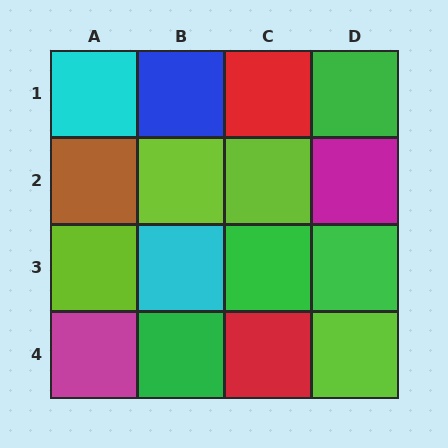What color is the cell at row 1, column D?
Green.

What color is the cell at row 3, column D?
Green.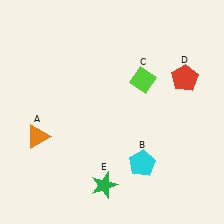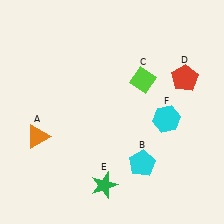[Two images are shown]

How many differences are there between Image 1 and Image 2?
There is 1 difference between the two images.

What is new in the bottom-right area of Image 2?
A cyan hexagon (F) was added in the bottom-right area of Image 2.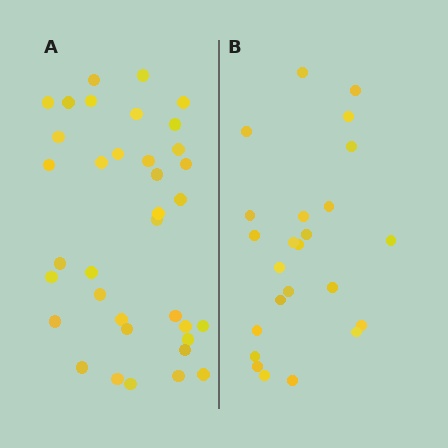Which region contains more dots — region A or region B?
Region A (the left region) has more dots.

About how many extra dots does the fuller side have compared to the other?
Region A has roughly 12 or so more dots than region B.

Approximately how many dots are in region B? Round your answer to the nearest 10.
About 20 dots. (The exact count is 24, which rounds to 20.)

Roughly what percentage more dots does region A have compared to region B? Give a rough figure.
About 50% more.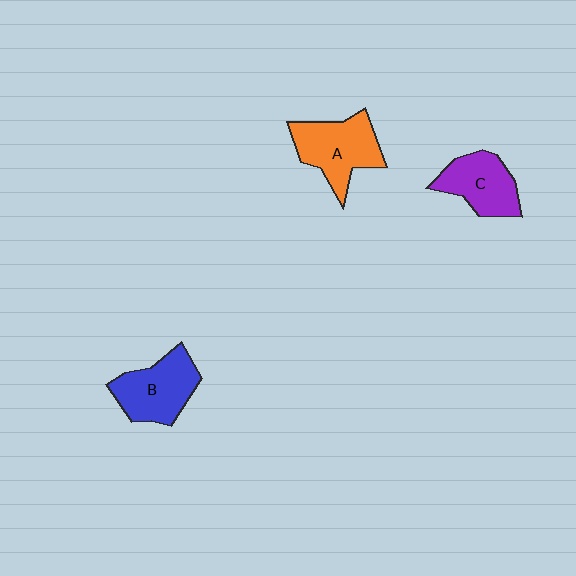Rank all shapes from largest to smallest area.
From largest to smallest: A (orange), B (blue), C (purple).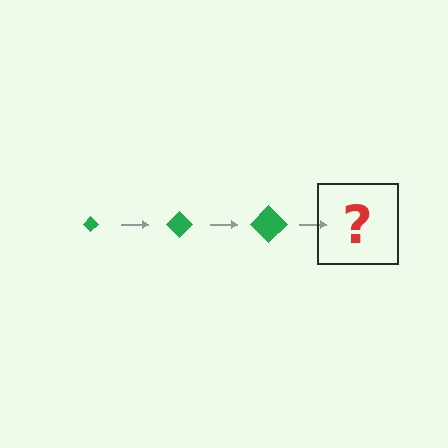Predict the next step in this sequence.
The next step is a green diamond, larger than the previous one.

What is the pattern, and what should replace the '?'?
The pattern is that the diamond gets progressively larger each step. The '?' should be a green diamond, larger than the previous one.